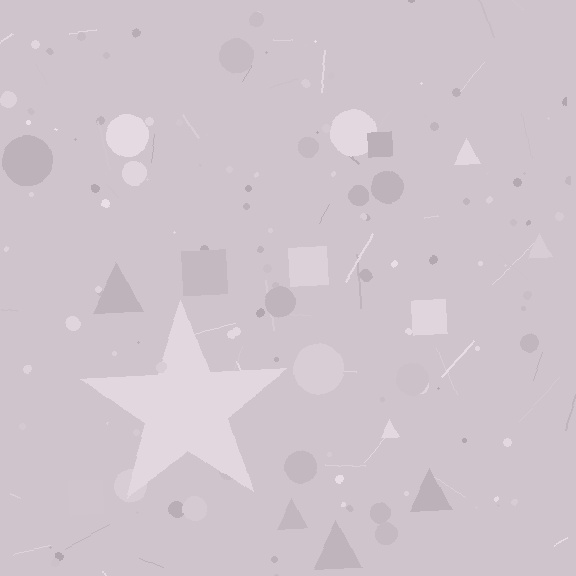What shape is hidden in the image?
A star is hidden in the image.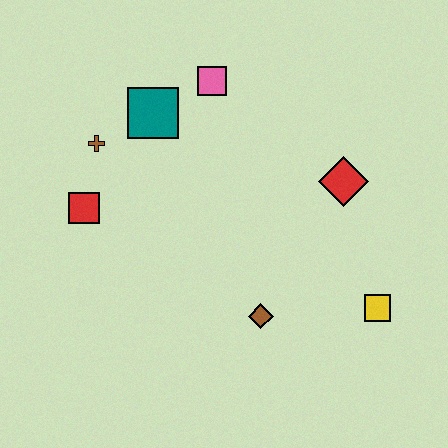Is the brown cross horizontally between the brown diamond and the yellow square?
No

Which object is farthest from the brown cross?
The yellow square is farthest from the brown cross.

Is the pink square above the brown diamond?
Yes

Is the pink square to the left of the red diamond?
Yes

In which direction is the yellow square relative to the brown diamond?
The yellow square is to the right of the brown diamond.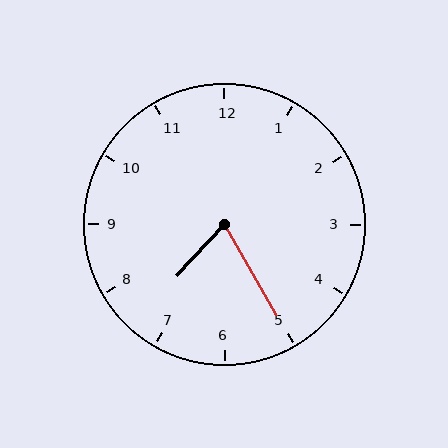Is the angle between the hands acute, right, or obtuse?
It is acute.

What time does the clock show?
7:25.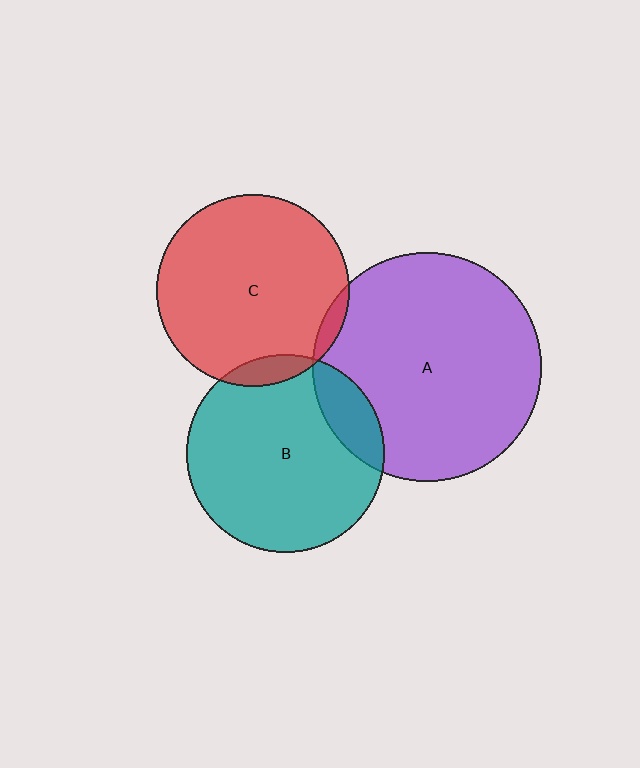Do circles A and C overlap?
Yes.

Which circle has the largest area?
Circle A (purple).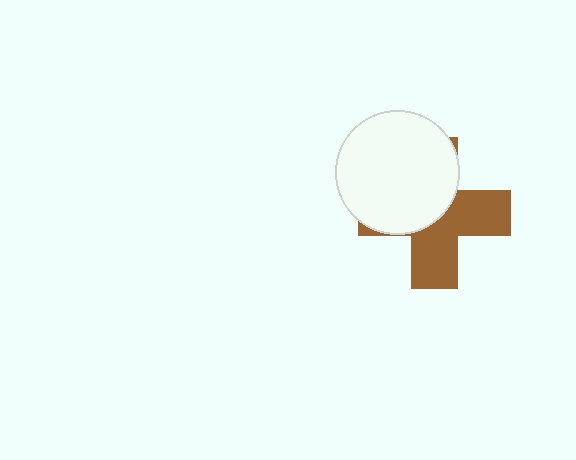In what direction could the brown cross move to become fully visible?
The brown cross could move toward the lower-right. That would shift it out from behind the white circle entirely.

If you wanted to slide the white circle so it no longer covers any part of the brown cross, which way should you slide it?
Slide it toward the upper-left — that is the most direct way to separate the two shapes.